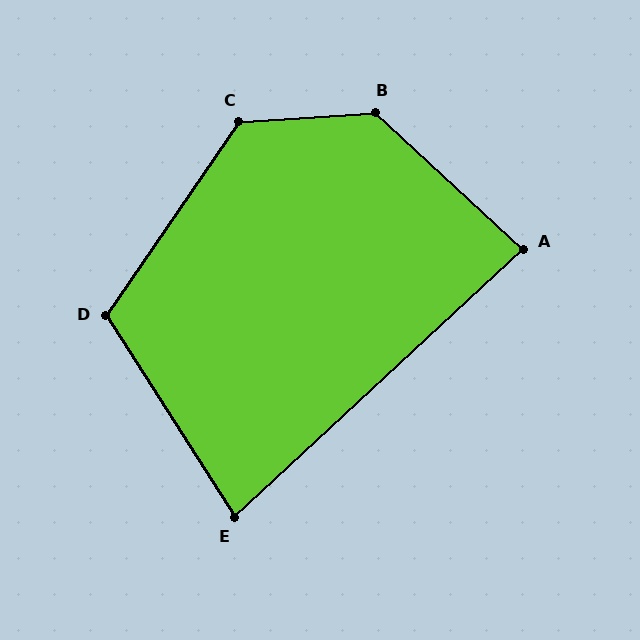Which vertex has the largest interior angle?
B, at approximately 133 degrees.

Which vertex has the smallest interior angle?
E, at approximately 80 degrees.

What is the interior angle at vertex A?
Approximately 86 degrees (approximately right).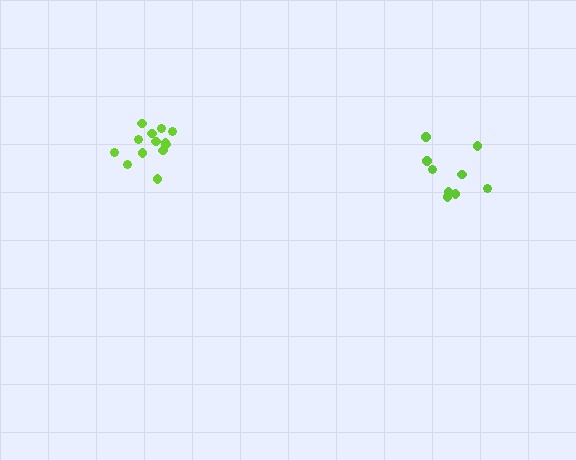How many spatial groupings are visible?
There are 2 spatial groupings.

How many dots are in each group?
Group 1: 9 dots, Group 2: 13 dots (22 total).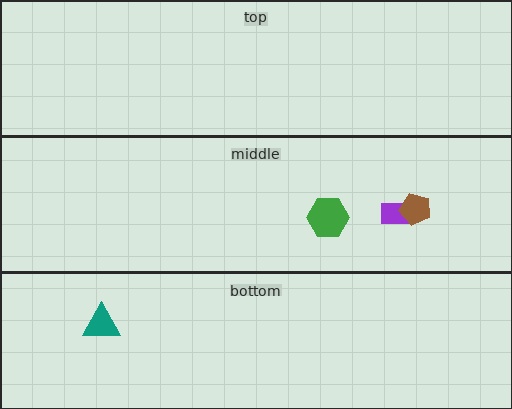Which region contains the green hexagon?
The middle region.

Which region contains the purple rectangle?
The middle region.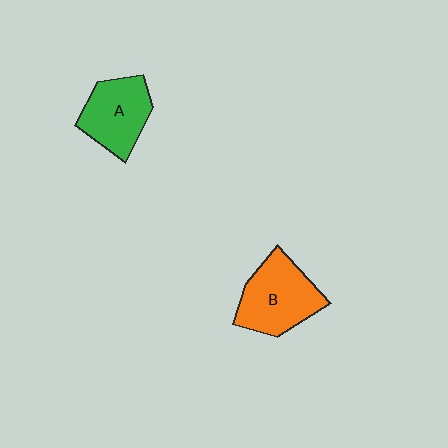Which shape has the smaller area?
Shape A (green).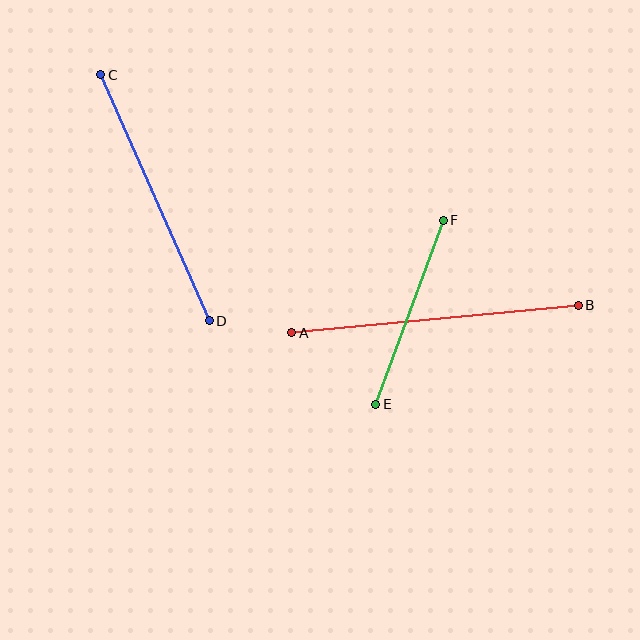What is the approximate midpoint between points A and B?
The midpoint is at approximately (435, 319) pixels.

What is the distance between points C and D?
The distance is approximately 269 pixels.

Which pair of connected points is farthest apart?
Points A and B are farthest apart.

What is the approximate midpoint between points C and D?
The midpoint is at approximately (155, 198) pixels.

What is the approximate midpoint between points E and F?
The midpoint is at approximately (409, 312) pixels.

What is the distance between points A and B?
The distance is approximately 288 pixels.